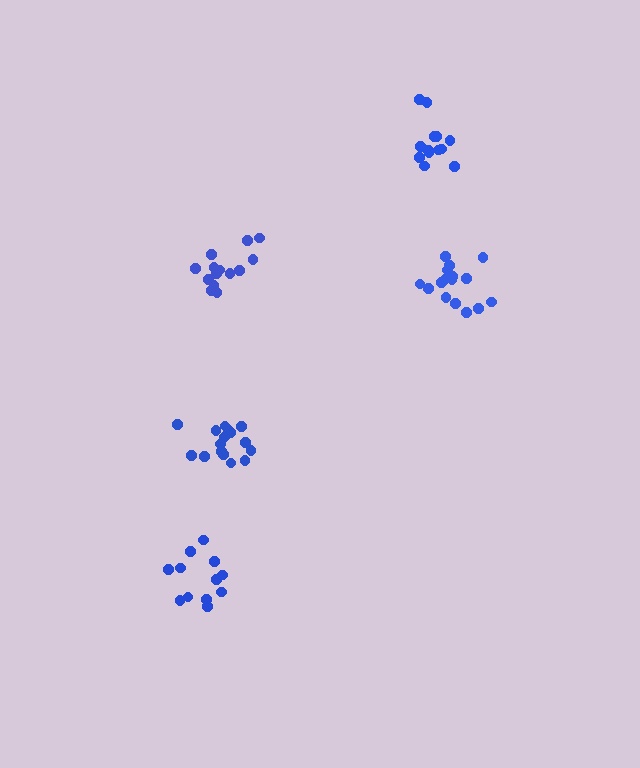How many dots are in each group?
Group 1: 12 dots, Group 2: 16 dots, Group 3: 14 dots, Group 4: 16 dots, Group 5: 14 dots (72 total).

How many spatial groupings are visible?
There are 5 spatial groupings.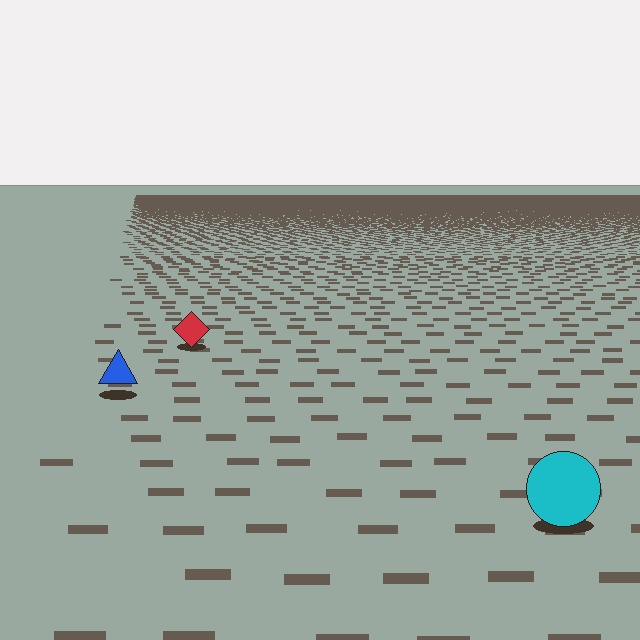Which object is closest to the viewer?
The cyan circle is closest. The texture marks near it are larger and more spread out.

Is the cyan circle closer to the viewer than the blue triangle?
Yes. The cyan circle is closer — you can tell from the texture gradient: the ground texture is coarser near it.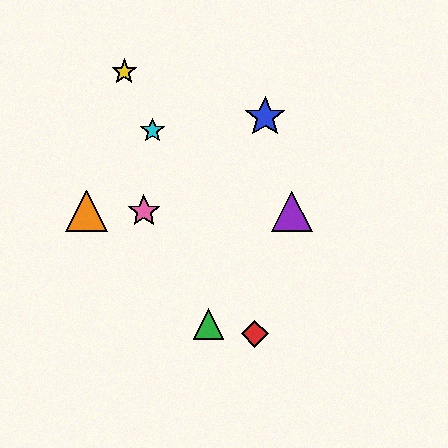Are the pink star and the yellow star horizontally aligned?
No, the pink star is at y≈211 and the yellow star is at y≈72.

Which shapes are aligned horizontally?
The purple triangle, the orange triangle, the pink star are aligned horizontally.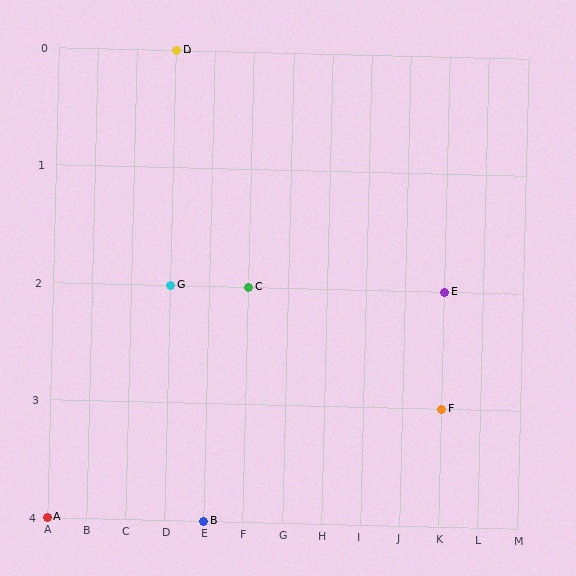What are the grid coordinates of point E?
Point E is at grid coordinates (K, 2).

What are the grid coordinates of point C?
Point C is at grid coordinates (F, 2).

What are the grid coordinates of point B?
Point B is at grid coordinates (E, 4).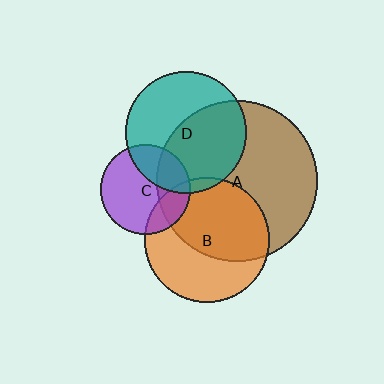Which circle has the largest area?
Circle A (brown).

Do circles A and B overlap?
Yes.